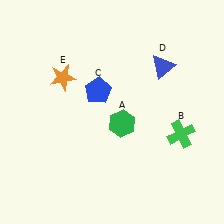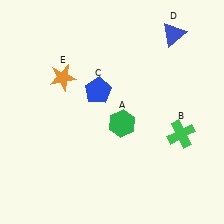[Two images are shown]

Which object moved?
The blue triangle (D) moved up.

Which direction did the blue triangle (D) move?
The blue triangle (D) moved up.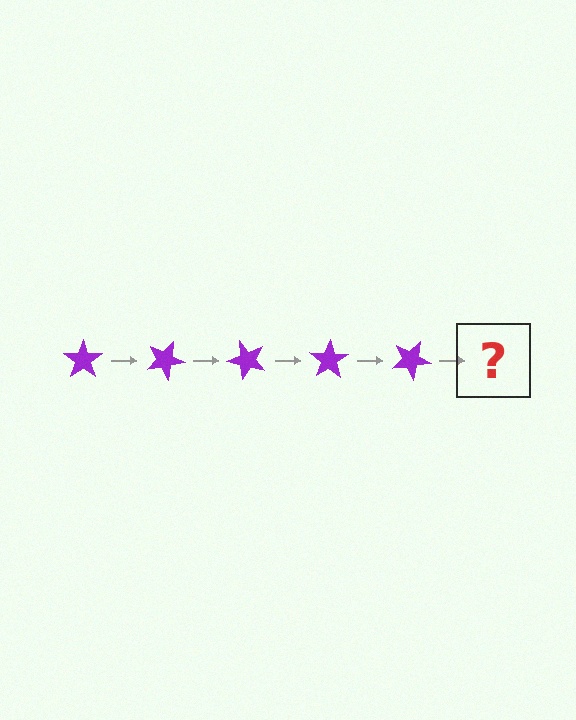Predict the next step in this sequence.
The next step is a purple star rotated 125 degrees.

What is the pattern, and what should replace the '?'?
The pattern is that the star rotates 25 degrees each step. The '?' should be a purple star rotated 125 degrees.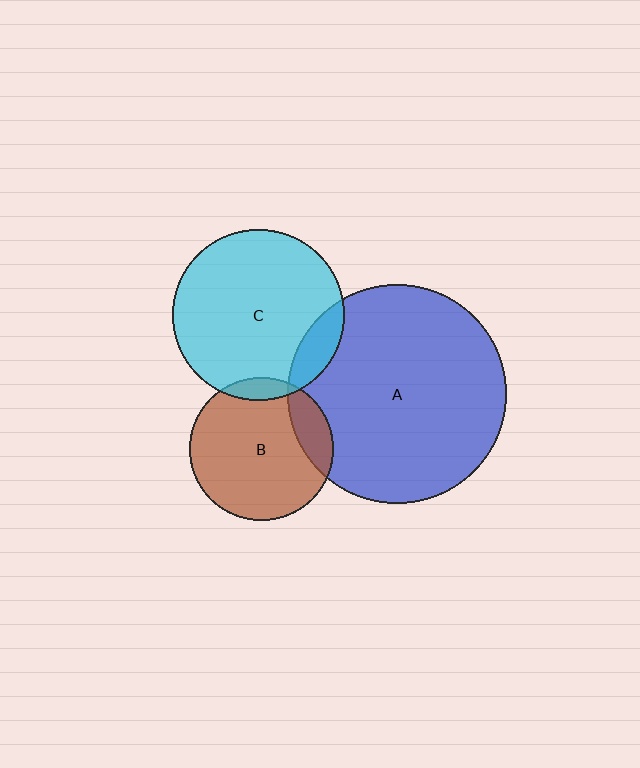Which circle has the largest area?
Circle A (blue).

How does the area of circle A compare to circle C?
Approximately 1.6 times.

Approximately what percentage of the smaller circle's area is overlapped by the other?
Approximately 10%.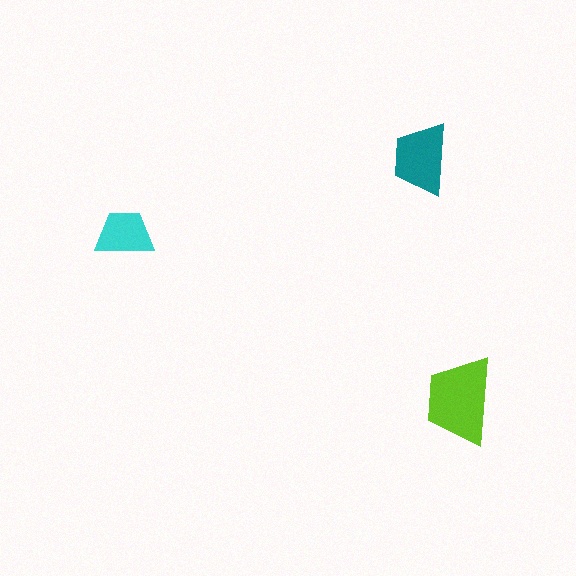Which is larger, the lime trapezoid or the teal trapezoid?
The lime one.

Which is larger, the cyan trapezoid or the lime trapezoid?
The lime one.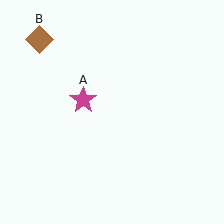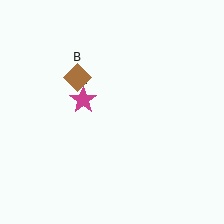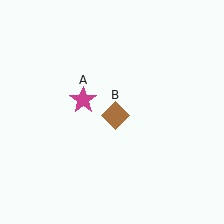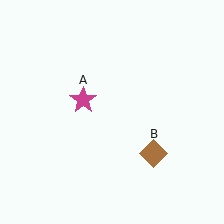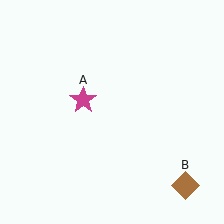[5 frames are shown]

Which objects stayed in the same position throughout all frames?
Magenta star (object A) remained stationary.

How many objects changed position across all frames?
1 object changed position: brown diamond (object B).